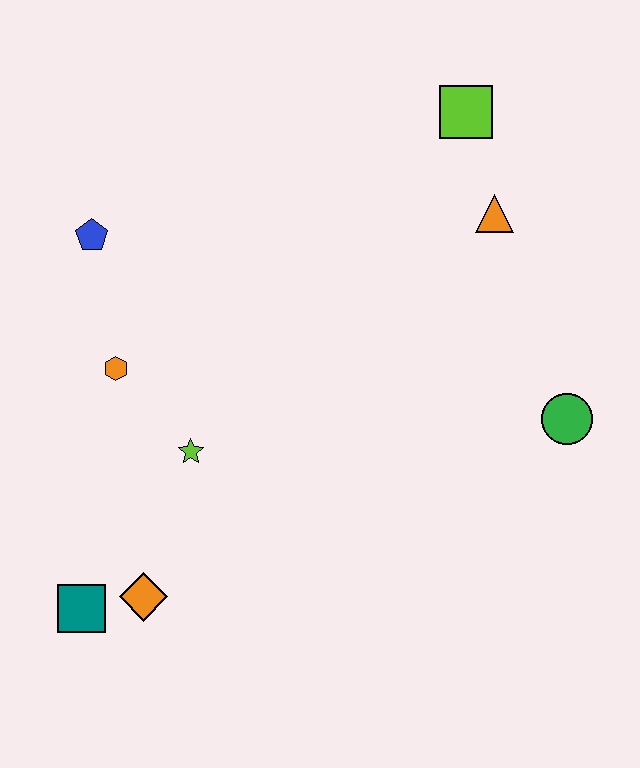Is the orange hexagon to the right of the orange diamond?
No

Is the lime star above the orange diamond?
Yes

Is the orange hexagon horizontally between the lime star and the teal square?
Yes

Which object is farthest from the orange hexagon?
The green circle is farthest from the orange hexagon.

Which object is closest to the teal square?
The orange diamond is closest to the teal square.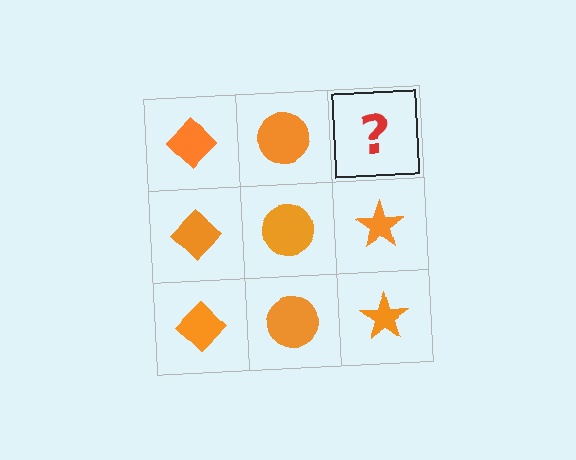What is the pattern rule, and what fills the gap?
The rule is that each column has a consistent shape. The gap should be filled with an orange star.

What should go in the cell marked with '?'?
The missing cell should contain an orange star.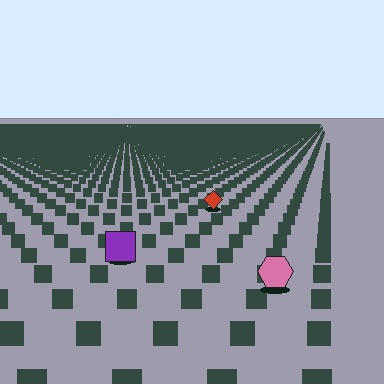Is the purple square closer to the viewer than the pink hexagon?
No. The pink hexagon is closer — you can tell from the texture gradient: the ground texture is coarser near it.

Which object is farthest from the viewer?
The red diamond is farthest from the viewer. It appears smaller and the ground texture around it is denser.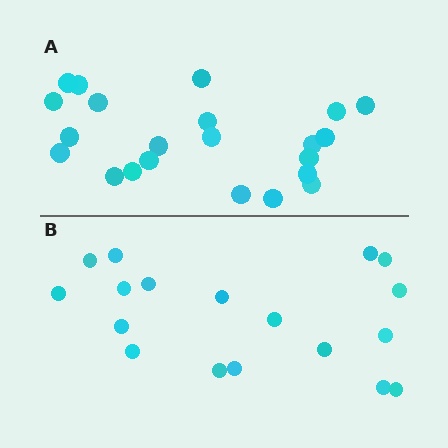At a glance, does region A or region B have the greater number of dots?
Region A (the top region) has more dots.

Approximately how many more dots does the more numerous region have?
Region A has about 4 more dots than region B.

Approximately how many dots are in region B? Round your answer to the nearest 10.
About 20 dots. (The exact count is 18, which rounds to 20.)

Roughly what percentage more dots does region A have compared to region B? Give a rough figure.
About 20% more.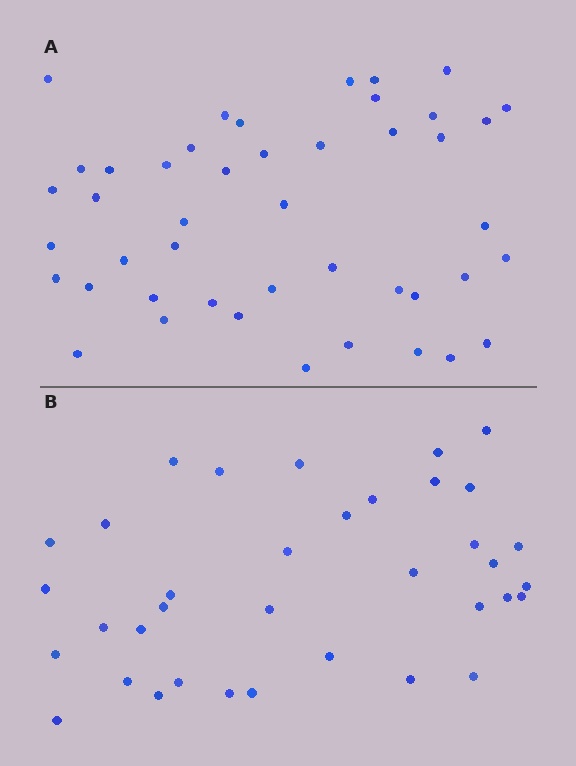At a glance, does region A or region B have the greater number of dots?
Region A (the top region) has more dots.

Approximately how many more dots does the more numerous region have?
Region A has roughly 8 or so more dots than region B.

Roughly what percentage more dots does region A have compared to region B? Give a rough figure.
About 25% more.